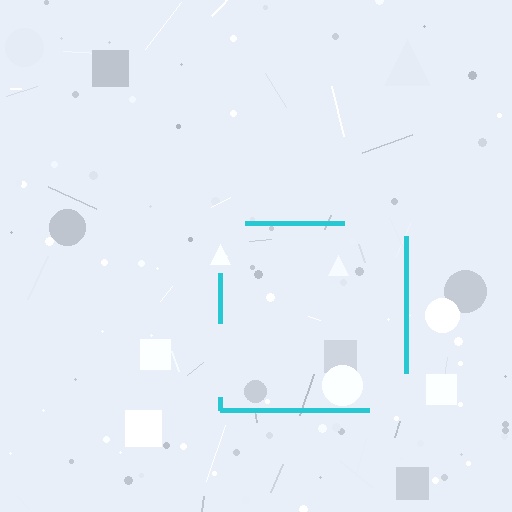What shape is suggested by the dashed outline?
The dashed outline suggests a square.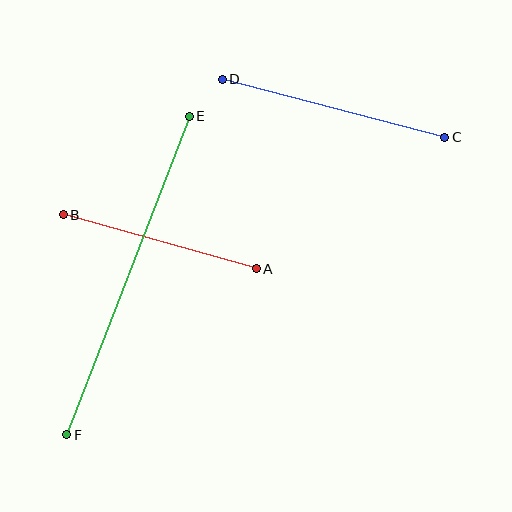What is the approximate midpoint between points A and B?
The midpoint is at approximately (160, 242) pixels.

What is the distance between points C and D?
The distance is approximately 230 pixels.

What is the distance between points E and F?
The distance is approximately 342 pixels.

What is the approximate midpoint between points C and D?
The midpoint is at approximately (333, 108) pixels.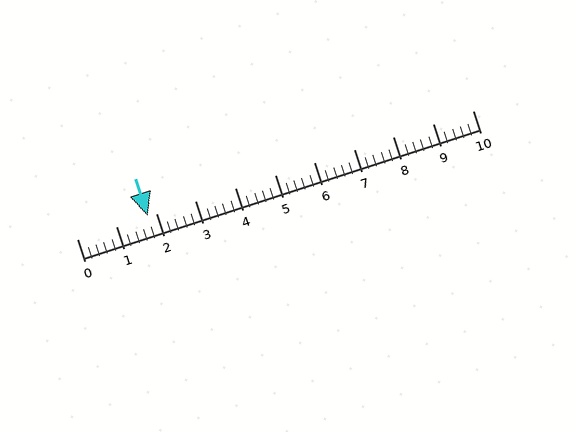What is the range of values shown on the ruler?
The ruler shows values from 0 to 10.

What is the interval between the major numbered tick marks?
The major tick marks are spaced 1 units apart.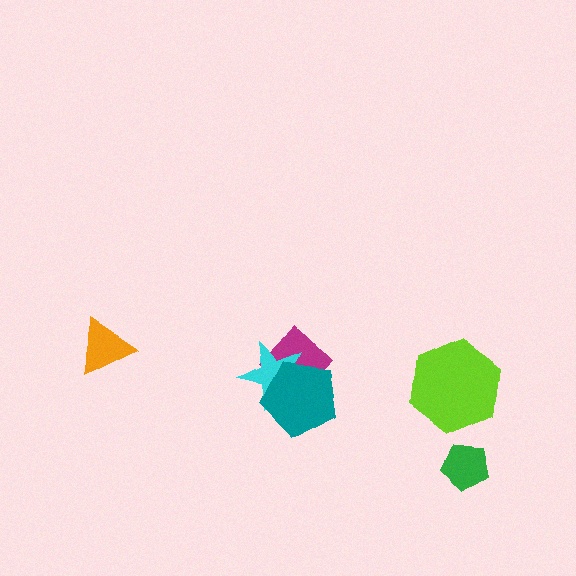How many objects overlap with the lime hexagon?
0 objects overlap with the lime hexagon.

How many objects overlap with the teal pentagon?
2 objects overlap with the teal pentagon.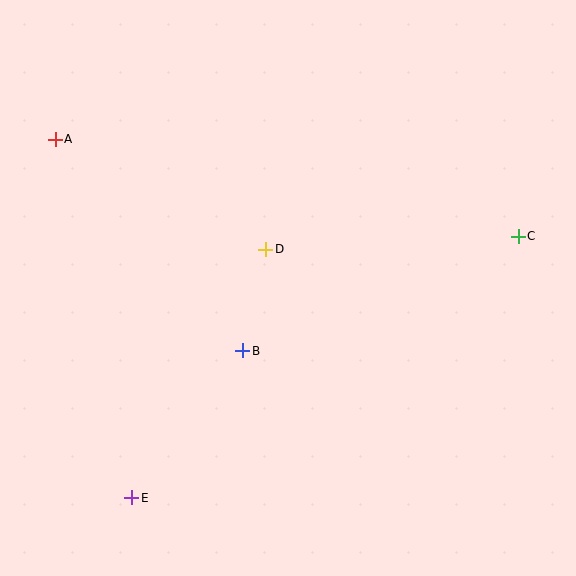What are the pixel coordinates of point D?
Point D is at (266, 249).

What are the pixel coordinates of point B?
Point B is at (243, 351).